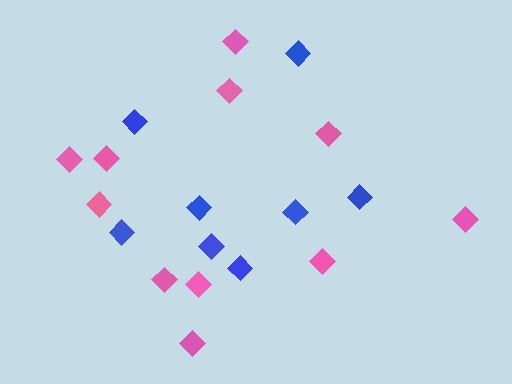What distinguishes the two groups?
There are 2 groups: one group of blue diamonds (8) and one group of pink diamonds (11).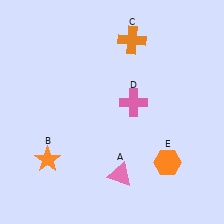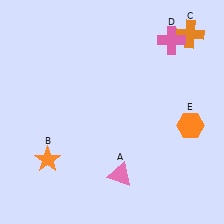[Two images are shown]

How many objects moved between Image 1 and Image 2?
3 objects moved between the two images.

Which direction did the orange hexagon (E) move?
The orange hexagon (E) moved up.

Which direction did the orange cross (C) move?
The orange cross (C) moved right.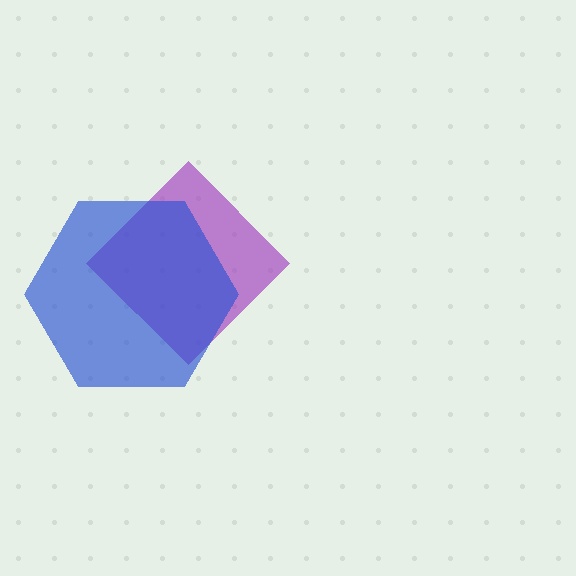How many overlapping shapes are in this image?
There are 2 overlapping shapes in the image.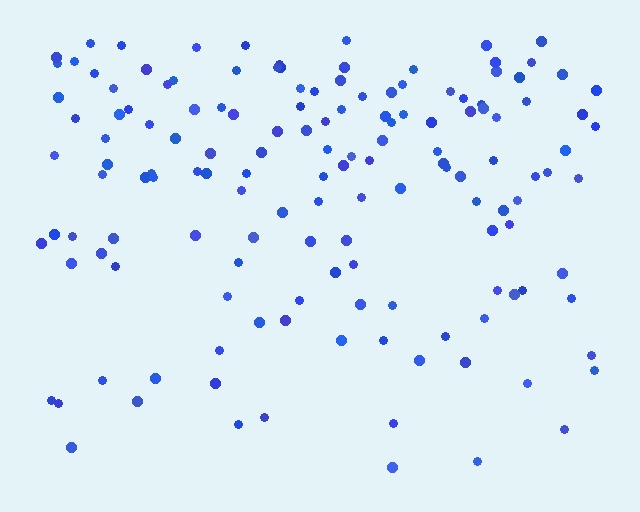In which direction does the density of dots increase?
From bottom to top, with the top side densest.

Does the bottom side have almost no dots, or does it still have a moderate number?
Still a moderate number, just noticeably fewer than the top.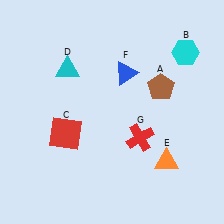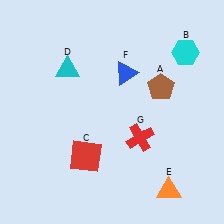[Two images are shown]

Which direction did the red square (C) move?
The red square (C) moved down.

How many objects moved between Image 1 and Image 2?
2 objects moved between the two images.